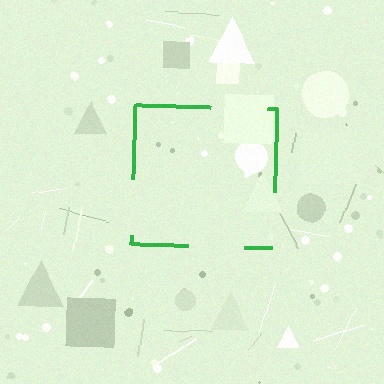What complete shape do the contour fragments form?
The contour fragments form a square.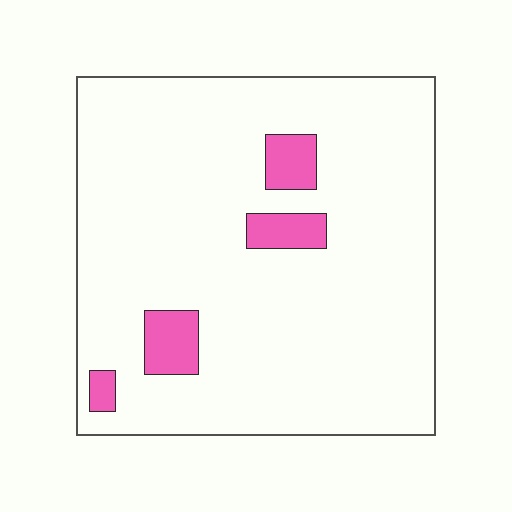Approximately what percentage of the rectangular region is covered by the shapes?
Approximately 10%.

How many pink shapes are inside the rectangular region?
4.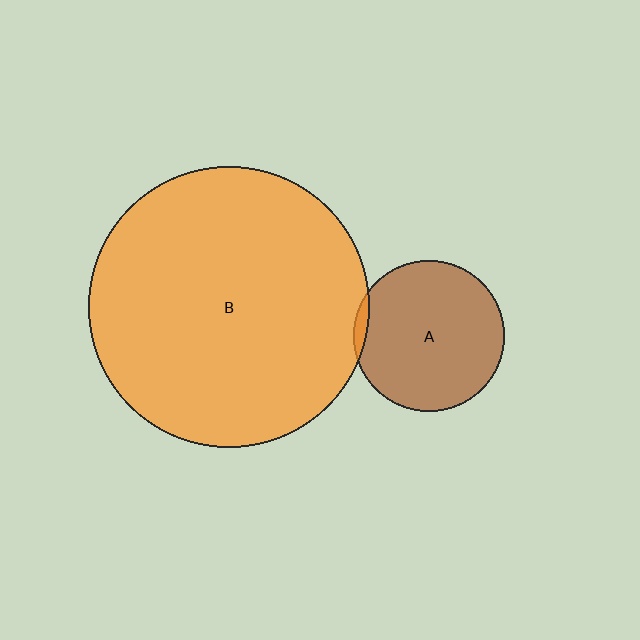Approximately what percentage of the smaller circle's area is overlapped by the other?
Approximately 5%.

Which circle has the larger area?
Circle B (orange).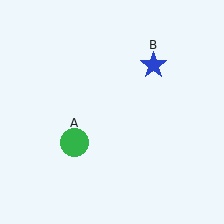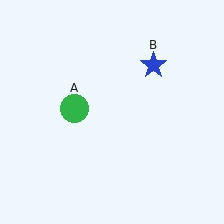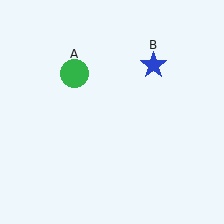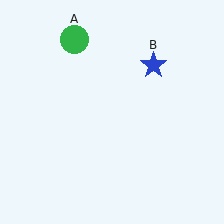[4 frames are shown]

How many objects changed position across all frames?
1 object changed position: green circle (object A).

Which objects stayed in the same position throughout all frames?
Blue star (object B) remained stationary.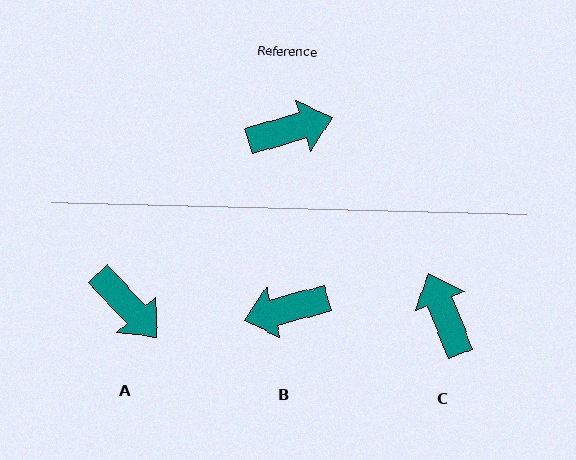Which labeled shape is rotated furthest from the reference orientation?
B, about 179 degrees away.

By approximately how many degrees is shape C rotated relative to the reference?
Approximately 95 degrees counter-clockwise.